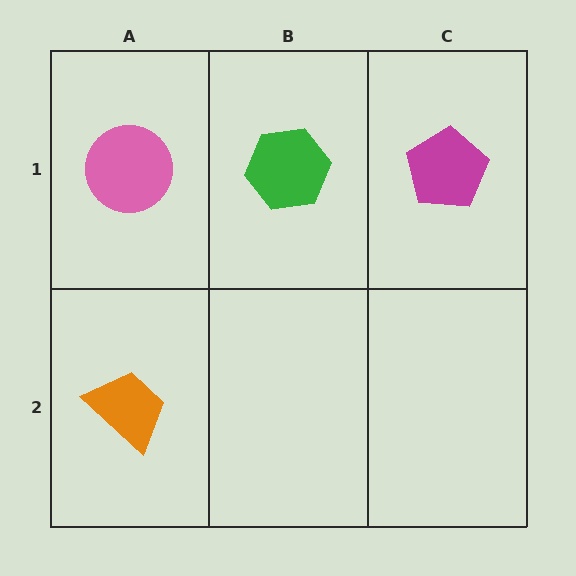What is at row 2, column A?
An orange trapezoid.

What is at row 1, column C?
A magenta pentagon.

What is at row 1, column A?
A pink circle.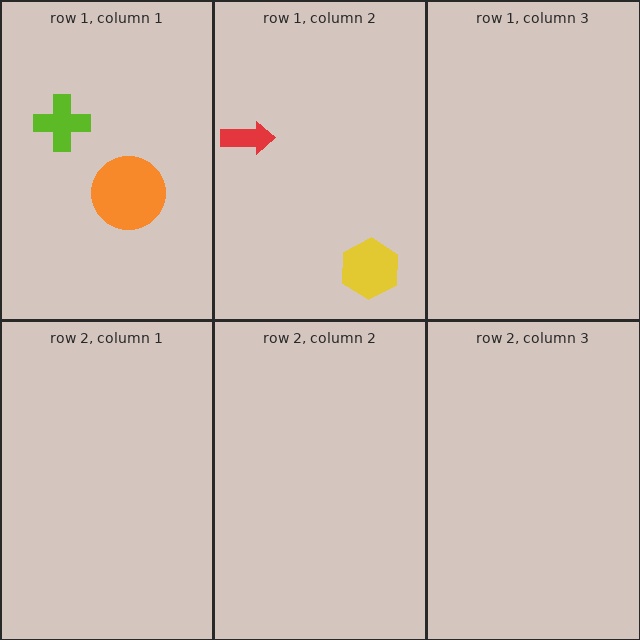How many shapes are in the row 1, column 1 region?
2.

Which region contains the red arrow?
The row 1, column 2 region.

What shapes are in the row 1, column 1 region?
The orange circle, the lime cross.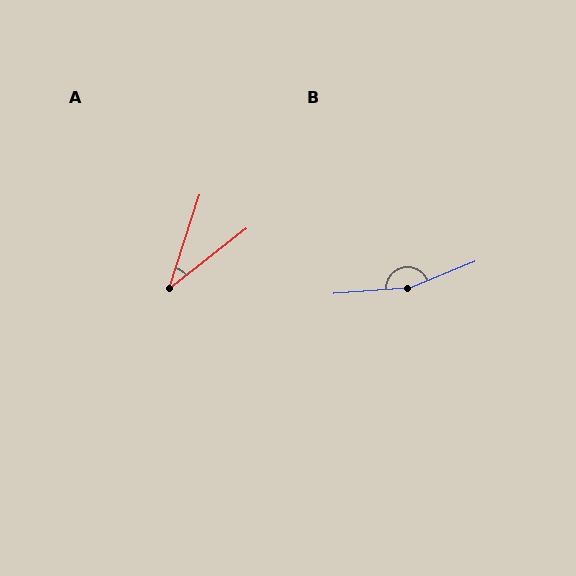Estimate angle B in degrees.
Approximately 162 degrees.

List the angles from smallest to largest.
A (34°), B (162°).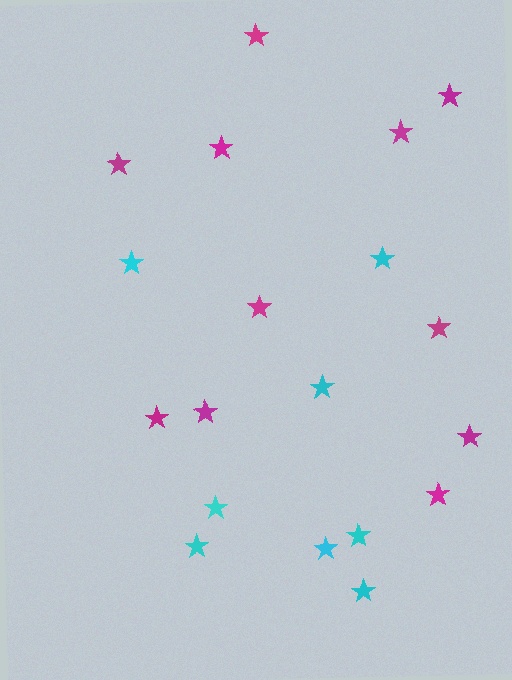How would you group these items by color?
There are 2 groups: one group of magenta stars (11) and one group of cyan stars (8).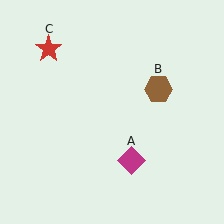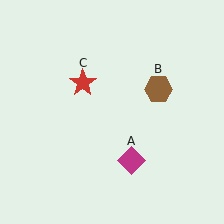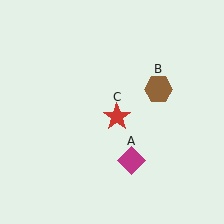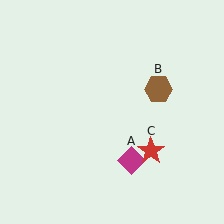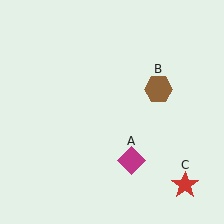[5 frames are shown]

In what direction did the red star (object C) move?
The red star (object C) moved down and to the right.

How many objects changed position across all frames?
1 object changed position: red star (object C).